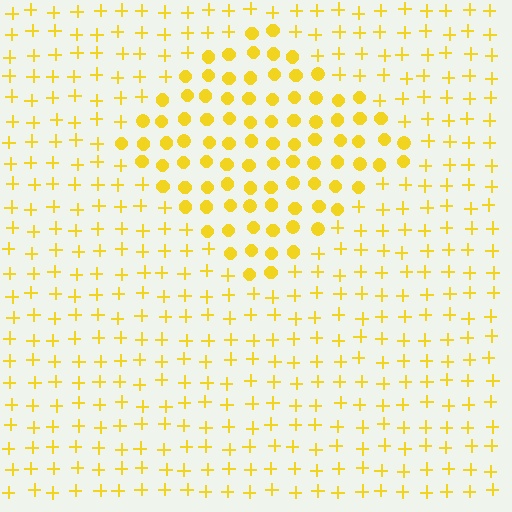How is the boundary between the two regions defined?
The boundary is defined by a change in element shape: circles inside vs. plus signs outside. All elements share the same color and spacing.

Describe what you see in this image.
The image is filled with small yellow elements arranged in a uniform grid. A diamond-shaped region contains circles, while the surrounding area contains plus signs. The boundary is defined purely by the change in element shape.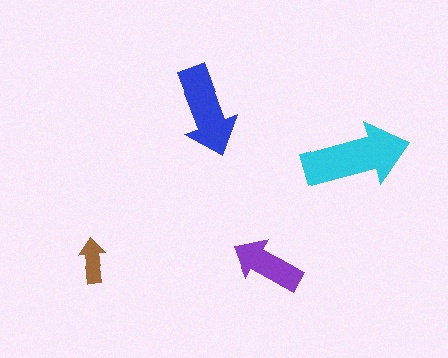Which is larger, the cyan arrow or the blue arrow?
The cyan one.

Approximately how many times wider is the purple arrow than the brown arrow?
About 1.5 times wider.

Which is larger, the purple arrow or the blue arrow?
The blue one.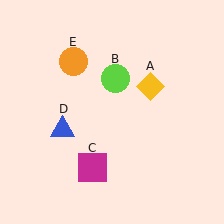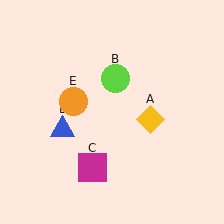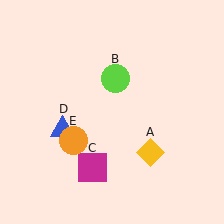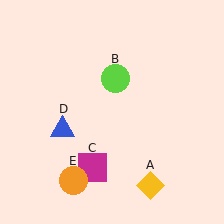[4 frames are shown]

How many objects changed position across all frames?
2 objects changed position: yellow diamond (object A), orange circle (object E).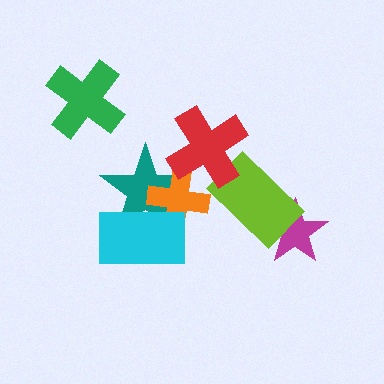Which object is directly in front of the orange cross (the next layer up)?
The cyan rectangle is directly in front of the orange cross.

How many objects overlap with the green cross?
0 objects overlap with the green cross.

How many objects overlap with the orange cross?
3 objects overlap with the orange cross.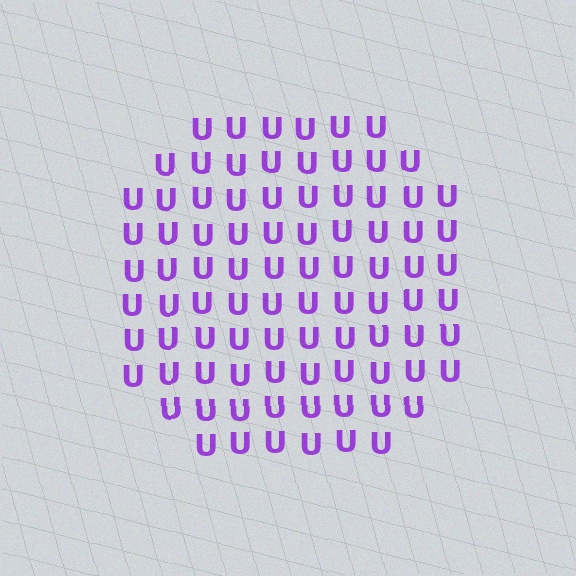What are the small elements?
The small elements are letter U's.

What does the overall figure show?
The overall figure shows a circle.